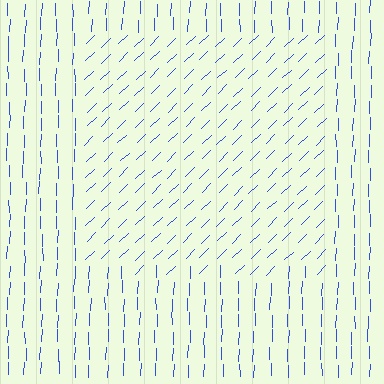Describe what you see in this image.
The image is filled with small blue line segments. A rectangle region in the image has lines oriented differently from the surrounding lines, creating a visible texture boundary.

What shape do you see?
I see a rectangle.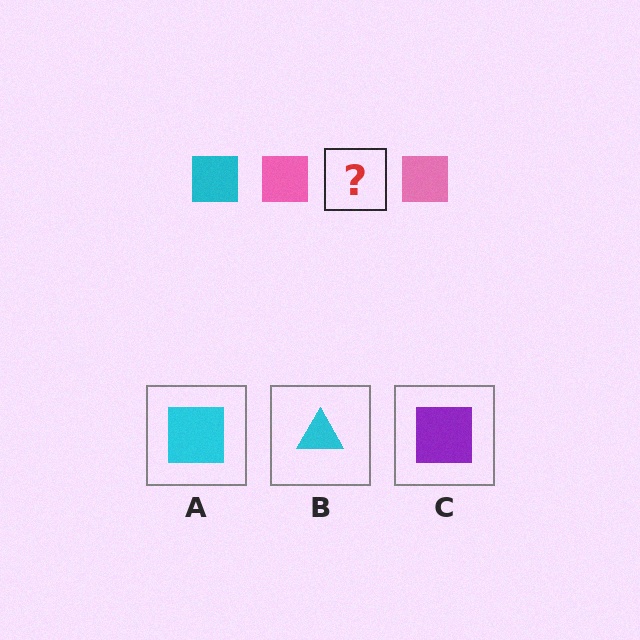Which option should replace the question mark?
Option A.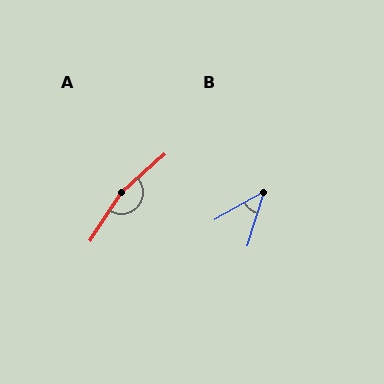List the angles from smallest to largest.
B (44°), A (165°).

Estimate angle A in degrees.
Approximately 165 degrees.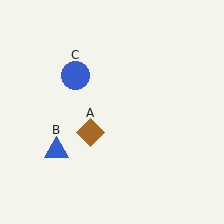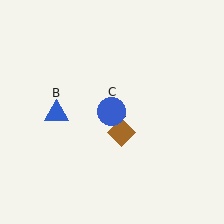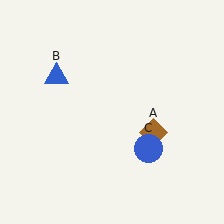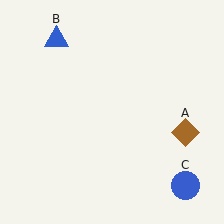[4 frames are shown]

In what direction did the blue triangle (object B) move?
The blue triangle (object B) moved up.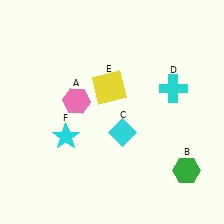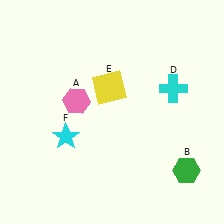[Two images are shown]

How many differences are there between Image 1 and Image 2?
There is 1 difference between the two images.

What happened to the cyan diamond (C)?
The cyan diamond (C) was removed in Image 2. It was in the bottom-right area of Image 1.